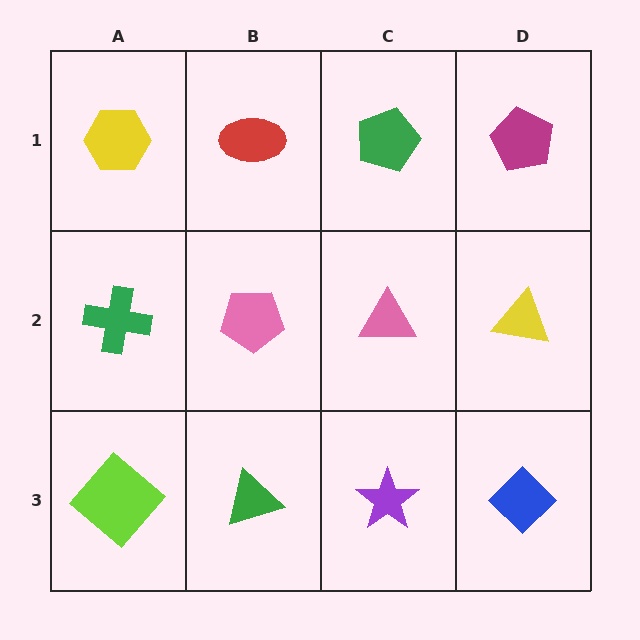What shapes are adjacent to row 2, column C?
A green pentagon (row 1, column C), a purple star (row 3, column C), a pink pentagon (row 2, column B), a yellow triangle (row 2, column D).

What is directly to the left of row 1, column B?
A yellow hexagon.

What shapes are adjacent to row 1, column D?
A yellow triangle (row 2, column D), a green pentagon (row 1, column C).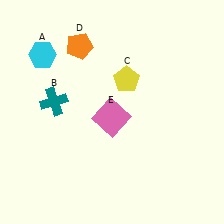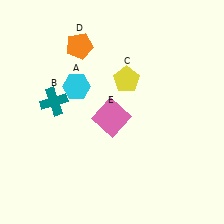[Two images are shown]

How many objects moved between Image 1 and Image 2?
1 object moved between the two images.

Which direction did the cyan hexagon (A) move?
The cyan hexagon (A) moved right.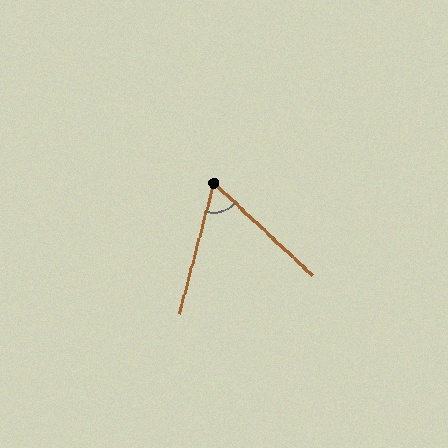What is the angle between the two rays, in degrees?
Approximately 62 degrees.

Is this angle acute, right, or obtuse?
It is acute.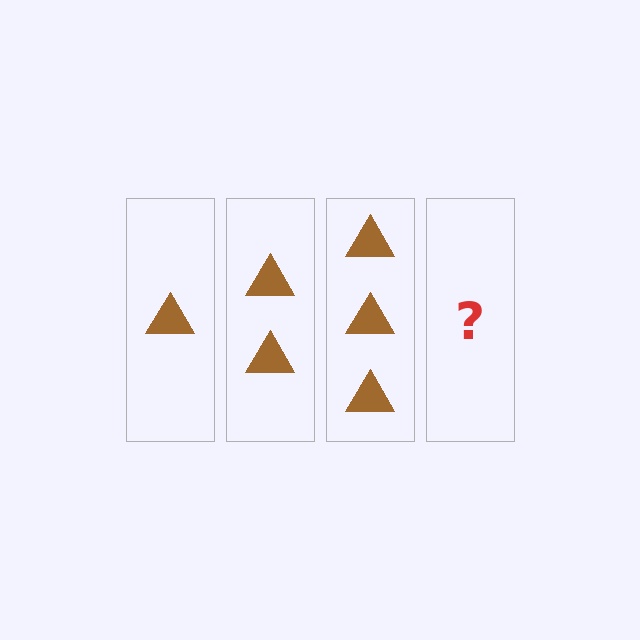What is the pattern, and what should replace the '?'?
The pattern is that each step adds one more triangle. The '?' should be 4 triangles.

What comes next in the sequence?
The next element should be 4 triangles.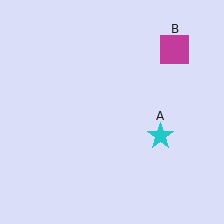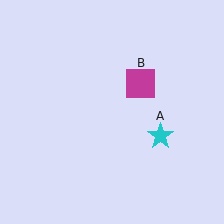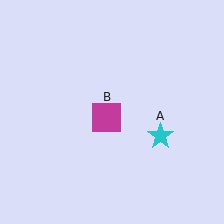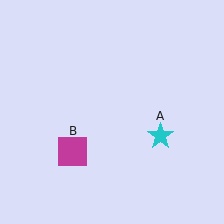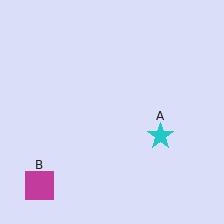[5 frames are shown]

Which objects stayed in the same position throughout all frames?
Cyan star (object A) remained stationary.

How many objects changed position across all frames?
1 object changed position: magenta square (object B).